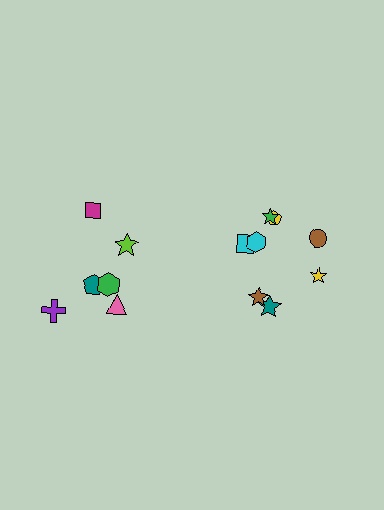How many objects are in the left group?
There are 6 objects.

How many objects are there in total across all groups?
There are 14 objects.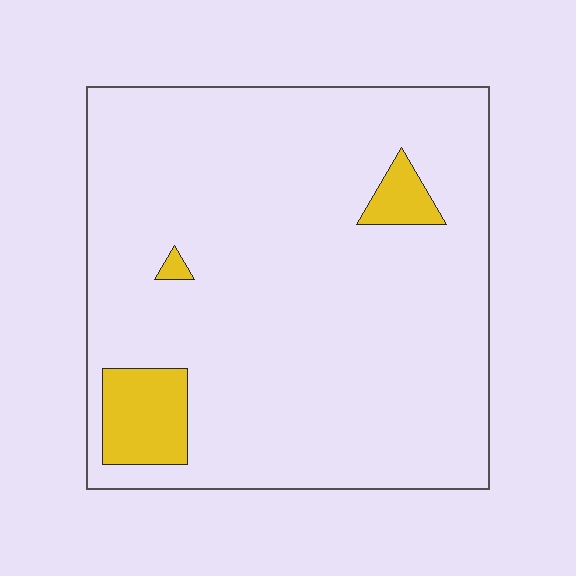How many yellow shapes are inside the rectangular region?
3.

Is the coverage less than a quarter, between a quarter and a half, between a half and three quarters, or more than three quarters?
Less than a quarter.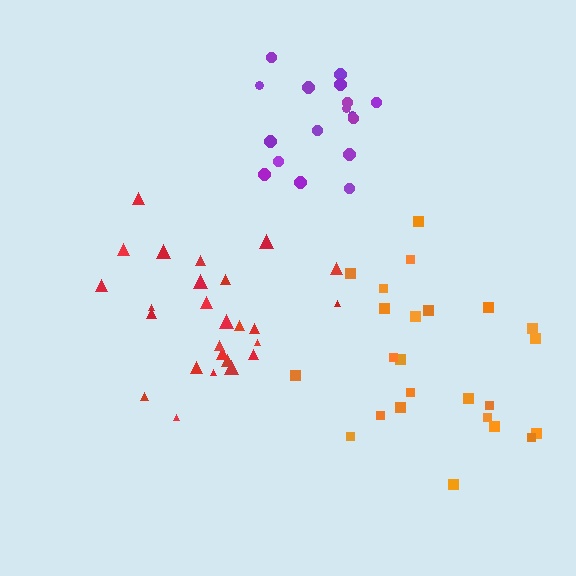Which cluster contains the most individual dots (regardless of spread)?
Red (27).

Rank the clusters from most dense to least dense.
purple, red, orange.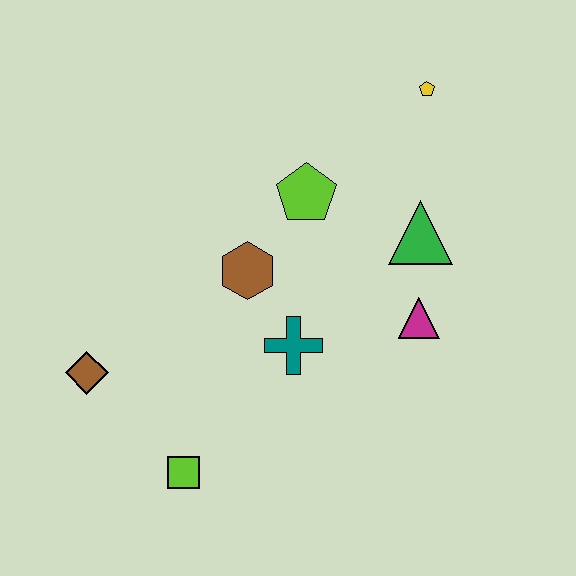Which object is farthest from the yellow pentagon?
The lime square is farthest from the yellow pentagon.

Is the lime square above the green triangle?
No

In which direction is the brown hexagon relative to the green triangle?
The brown hexagon is to the left of the green triangle.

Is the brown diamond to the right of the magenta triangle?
No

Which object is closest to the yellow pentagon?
The green triangle is closest to the yellow pentagon.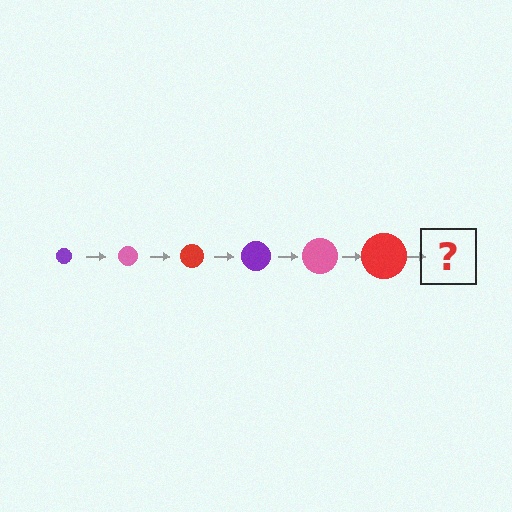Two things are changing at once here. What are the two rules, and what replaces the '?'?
The two rules are that the circle grows larger each step and the color cycles through purple, pink, and red. The '?' should be a purple circle, larger than the previous one.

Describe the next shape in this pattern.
It should be a purple circle, larger than the previous one.